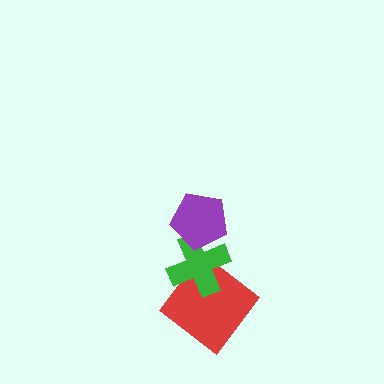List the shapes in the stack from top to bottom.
From top to bottom: the purple pentagon, the green cross, the red diamond.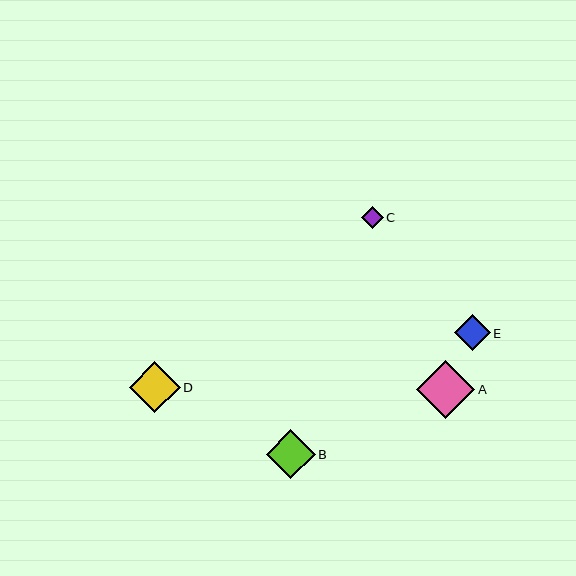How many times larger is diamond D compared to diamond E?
Diamond D is approximately 1.4 times the size of diamond E.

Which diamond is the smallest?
Diamond C is the smallest with a size of approximately 22 pixels.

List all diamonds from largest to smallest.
From largest to smallest: A, D, B, E, C.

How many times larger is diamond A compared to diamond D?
Diamond A is approximately 1.1 times the size of diamond D.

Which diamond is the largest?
Diamond A is the largest with a size of approximately 59 pixels.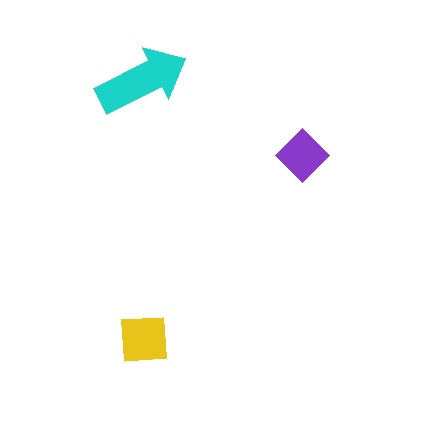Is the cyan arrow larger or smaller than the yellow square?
Larger.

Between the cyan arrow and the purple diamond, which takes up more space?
The cyan arrow.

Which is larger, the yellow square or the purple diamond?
The yellow square.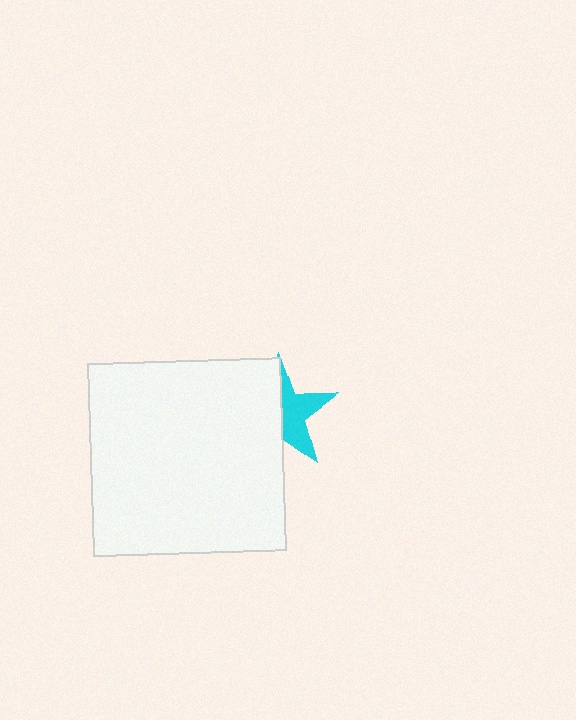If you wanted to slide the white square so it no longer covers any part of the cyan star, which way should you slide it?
Slide it left — that is the most direct way to separate the two shapes.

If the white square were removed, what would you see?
You would see the complete cyan star.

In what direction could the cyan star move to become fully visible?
The cyan star could move right. That would shift it out from behind the white square entirely.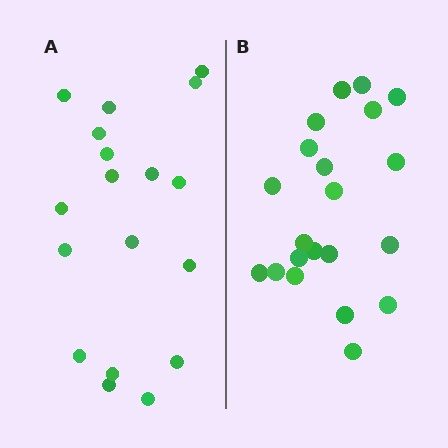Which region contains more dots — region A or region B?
Region B (the right region) has more dots.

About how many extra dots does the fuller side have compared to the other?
Region B has just a few more — roughly 2 or 3 more dots than region A.